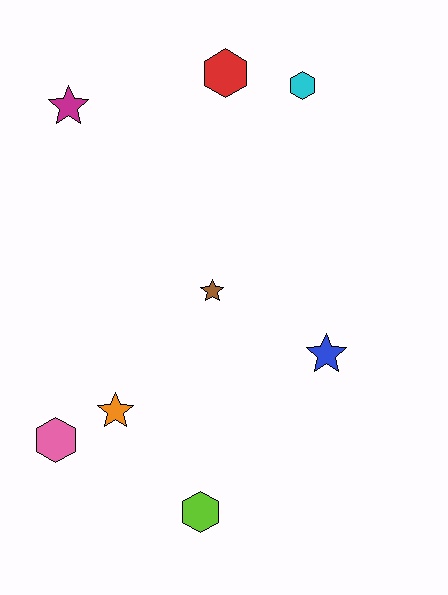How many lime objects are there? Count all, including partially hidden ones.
There is 1 lime object.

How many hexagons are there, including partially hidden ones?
There are 4 hexagons.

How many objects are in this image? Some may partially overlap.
There are 8 objects.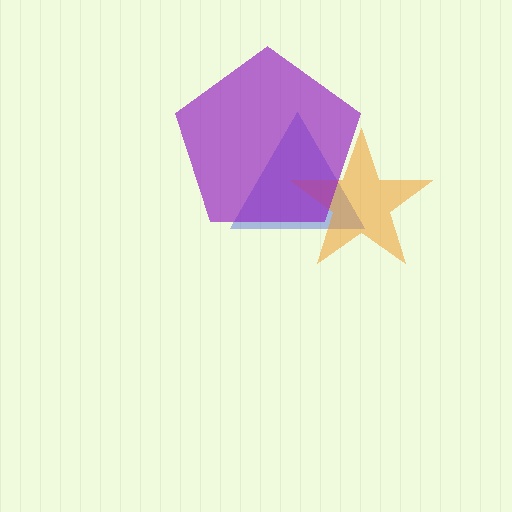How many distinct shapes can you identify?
There are 3 distinct shapes: a blue triangle, an orange star, a purple pentagon.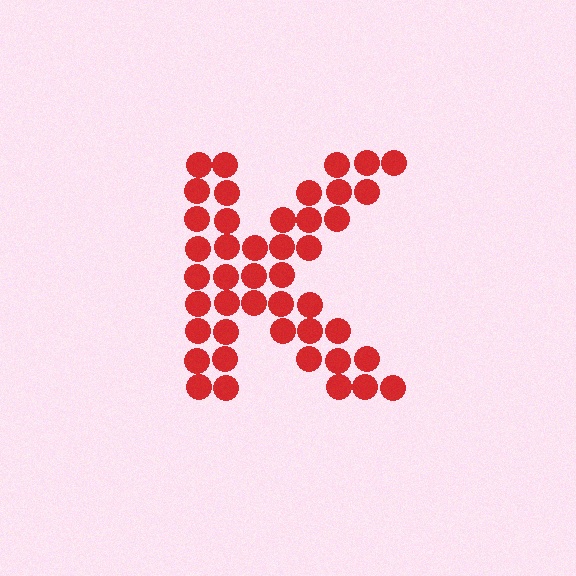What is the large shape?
The large shape is the letter K.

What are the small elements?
The small elements are circles.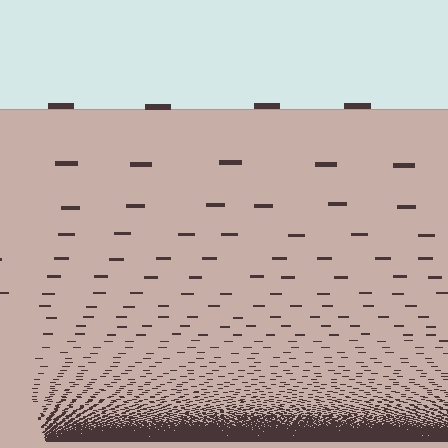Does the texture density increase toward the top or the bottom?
Density increases toward the bottom.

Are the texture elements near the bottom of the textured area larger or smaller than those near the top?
Smaller. The gradient is inverted — elements near the bottom are smaller and denser.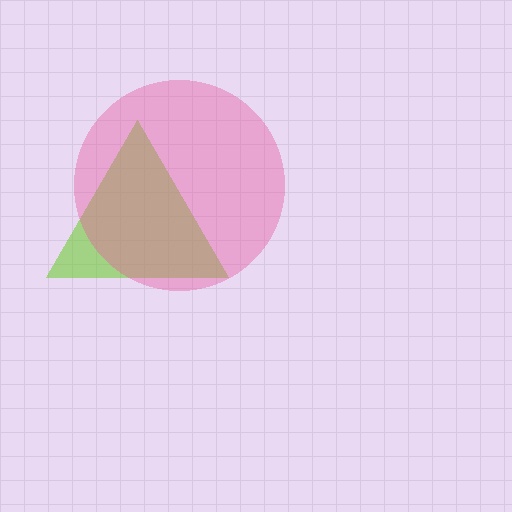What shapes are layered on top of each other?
The layered shapes are: a lime triangle, a pink circle.